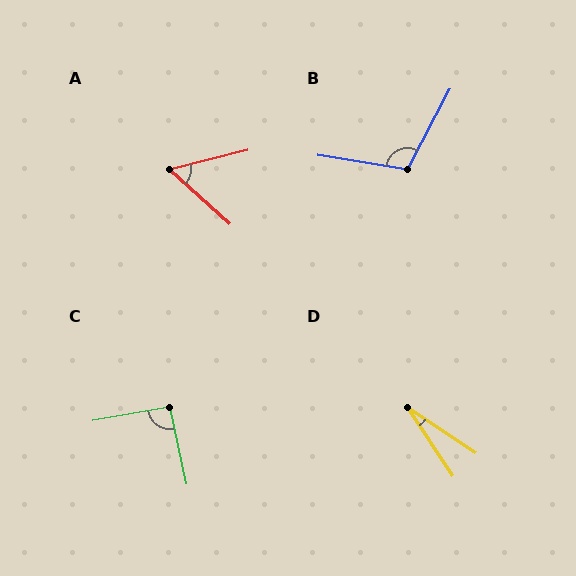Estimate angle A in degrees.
Approximately 56 degrees.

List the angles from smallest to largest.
D (23°), A (56°), C (92°), B (108°).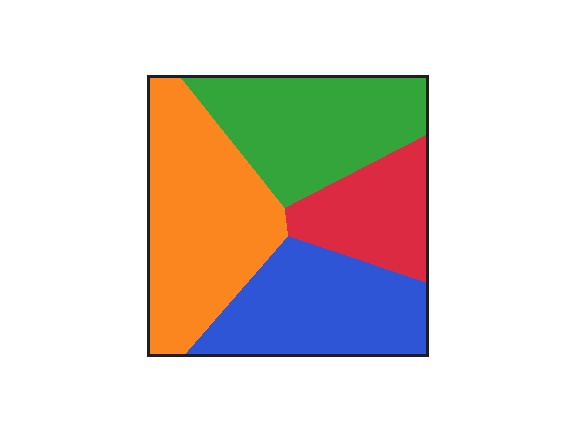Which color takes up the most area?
Orange, at roughly 35%.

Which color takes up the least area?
Red, at roughly 15%.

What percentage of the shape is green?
Green covers 26% of the shape.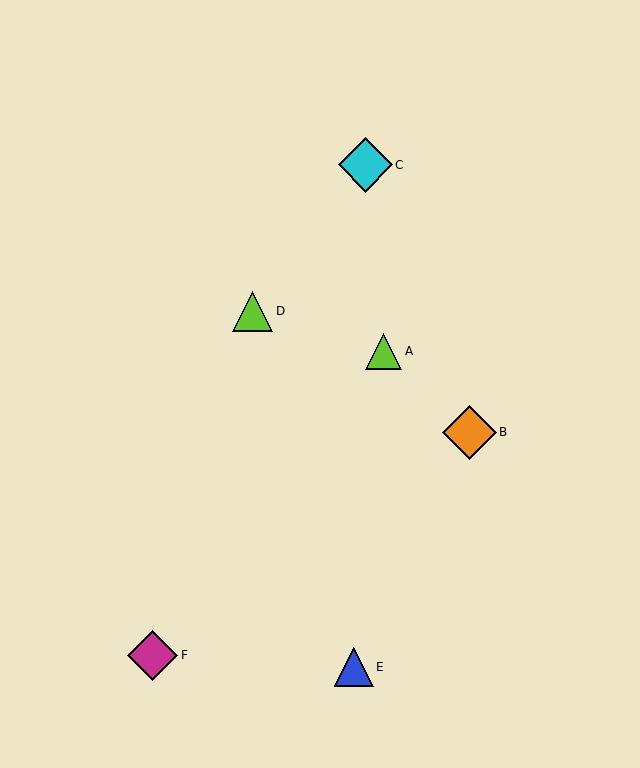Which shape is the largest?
The cyan diamond (labeled C) is the largest.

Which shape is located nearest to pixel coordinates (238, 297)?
The lime triangle (labeled D) at (253, 311) is nearest to that location.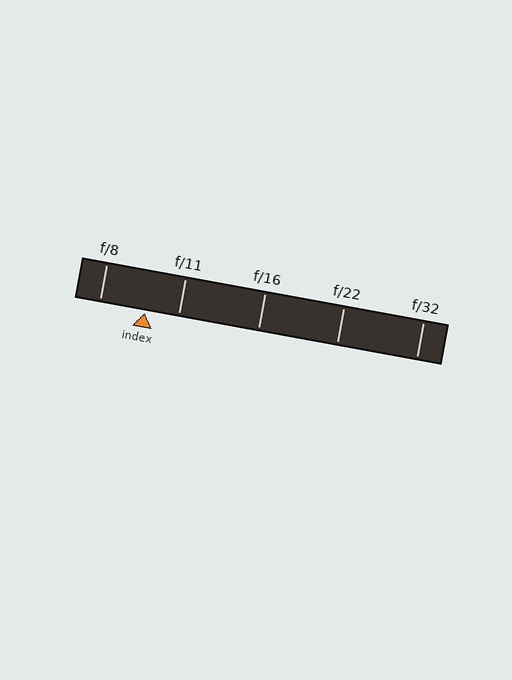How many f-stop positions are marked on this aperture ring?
There are 5 f-stop positions marked.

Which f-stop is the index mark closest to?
The index mark is closest to f/11.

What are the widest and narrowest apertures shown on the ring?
The widest aperture shown is f/8 and the narrowest is f/32.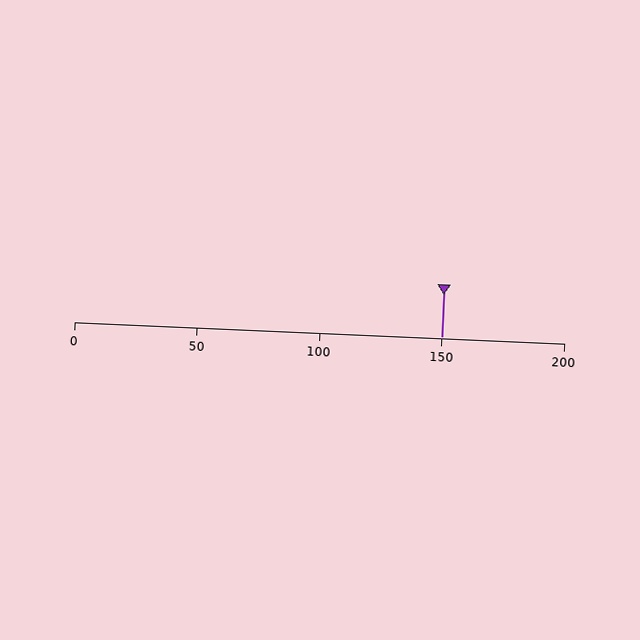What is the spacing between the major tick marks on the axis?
The major ticks are spaced 50 apart.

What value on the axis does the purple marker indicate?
The marker indicates approximately 150.